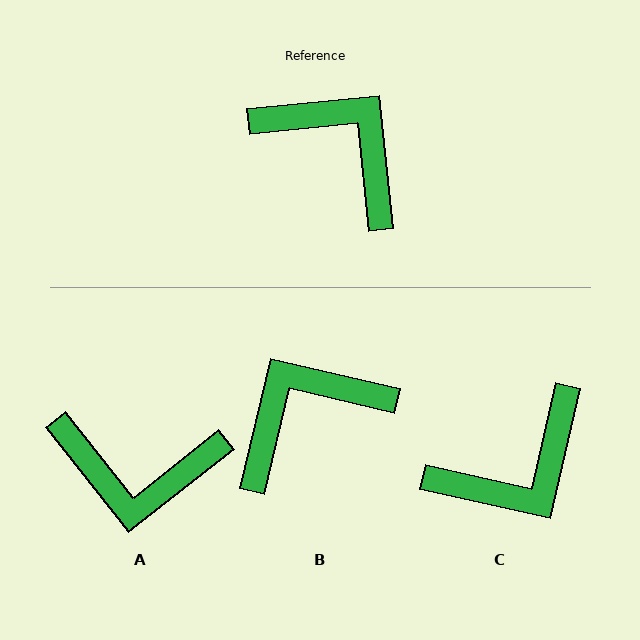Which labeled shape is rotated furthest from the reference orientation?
A, about 147 degrees away.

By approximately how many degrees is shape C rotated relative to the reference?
Approximately 109 degrees clockwise.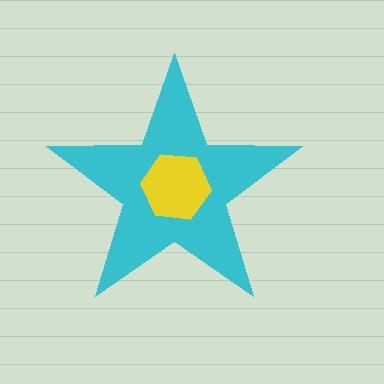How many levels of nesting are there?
2.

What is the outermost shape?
The cyan star.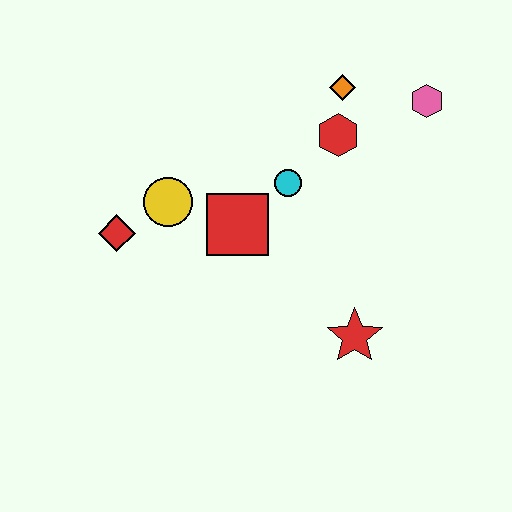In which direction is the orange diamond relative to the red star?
The orange diamond is above the red star.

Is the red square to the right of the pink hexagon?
No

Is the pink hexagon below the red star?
No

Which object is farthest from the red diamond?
The pink hexagon is farthest from the red diamond.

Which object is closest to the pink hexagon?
The orange diamond is closest to the pink hexagon.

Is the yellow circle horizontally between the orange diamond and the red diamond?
Yes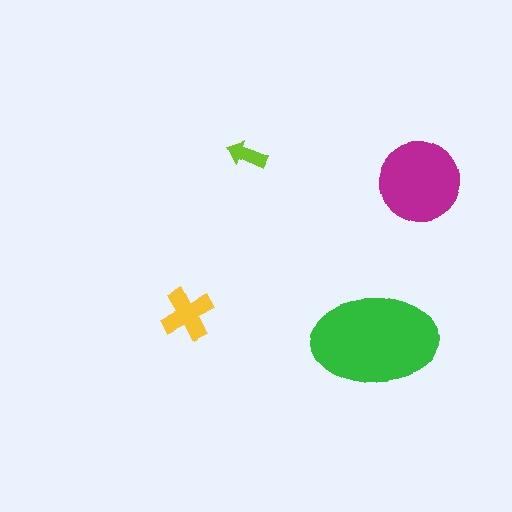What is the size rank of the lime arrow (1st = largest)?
4th.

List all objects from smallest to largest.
The lime arrow, the yellow cross, the magenta circle, the green ellipse.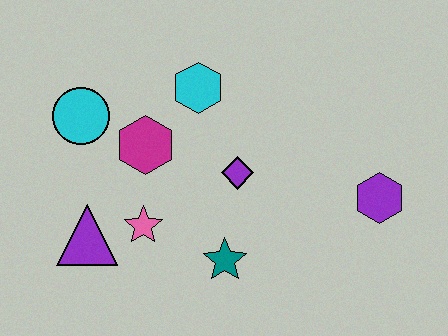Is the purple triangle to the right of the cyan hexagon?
No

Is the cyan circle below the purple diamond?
No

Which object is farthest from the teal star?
The cyan circle is farthest from the teal star.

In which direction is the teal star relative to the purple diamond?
The teal star is below the purple diamond.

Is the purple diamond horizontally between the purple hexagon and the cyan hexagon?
Yes